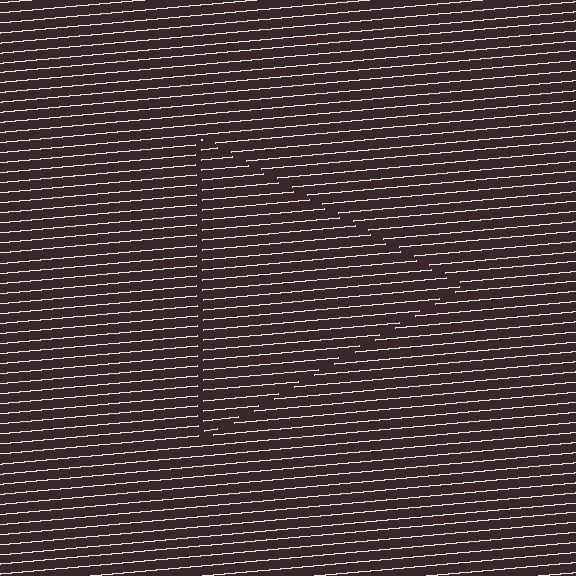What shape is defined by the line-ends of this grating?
An illusory triangle. The interior of the shape contains the same grating, shifted by half a period — the contour is defined by the phase discontinuity where line-ends from the inner and outer gratings abut.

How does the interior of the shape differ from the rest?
The interior of the shape contains the same grating, shifted by half a period — the contour is defined by the phase discontinuity where line-ends from the inner and outer gratings abut.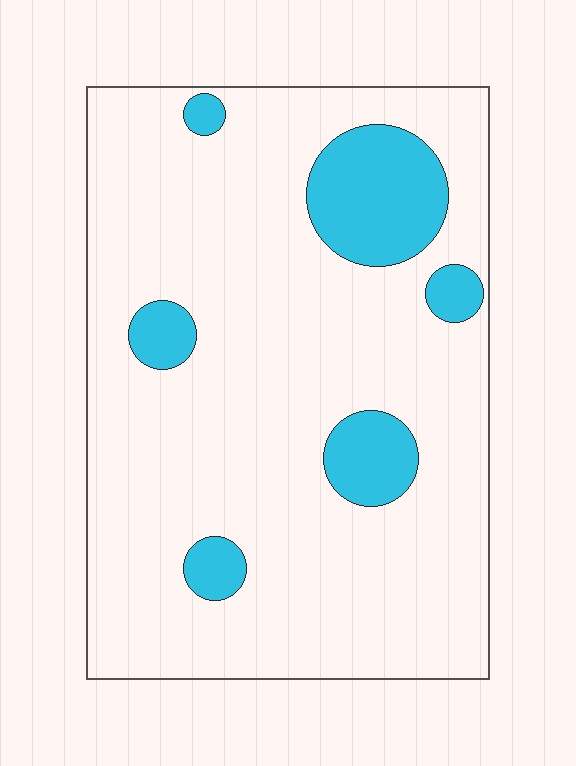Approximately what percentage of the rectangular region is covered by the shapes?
Approximately 15%.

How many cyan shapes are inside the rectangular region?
6.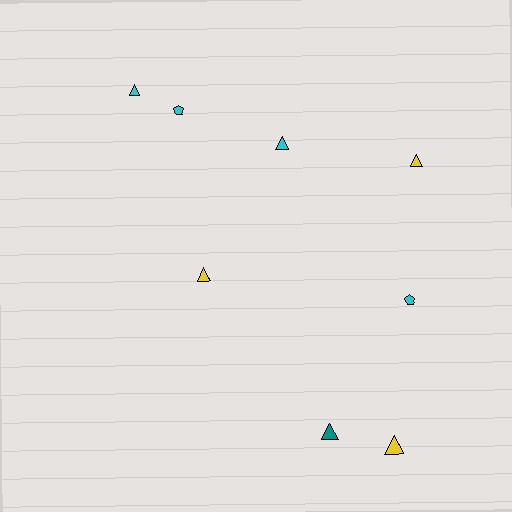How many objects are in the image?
There are 8 objects.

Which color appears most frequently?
Cyan, with 4 objects.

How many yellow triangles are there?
There are 3 yellow triangles.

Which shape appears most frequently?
Triangle, with 6 objects.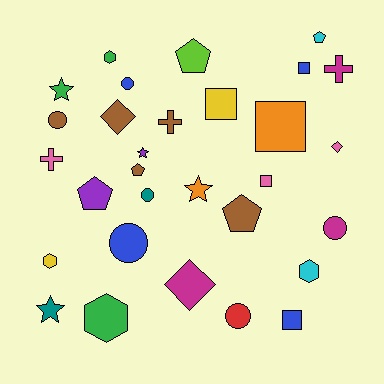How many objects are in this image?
There are 30 objects.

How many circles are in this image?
There are 6 circles.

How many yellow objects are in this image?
There are 2 yellow objects.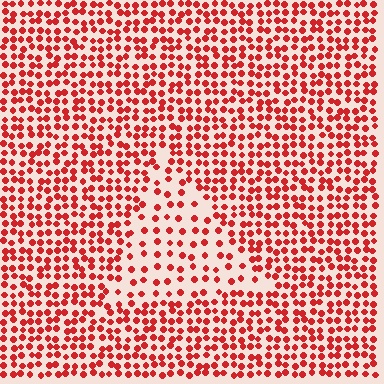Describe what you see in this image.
The image contains small red elements arranged at two different densities. A triangle-shaped region is visible where the elements are less densely packed than the surrounding area.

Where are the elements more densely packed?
The elements are more densely packed outside the triangle boundary.